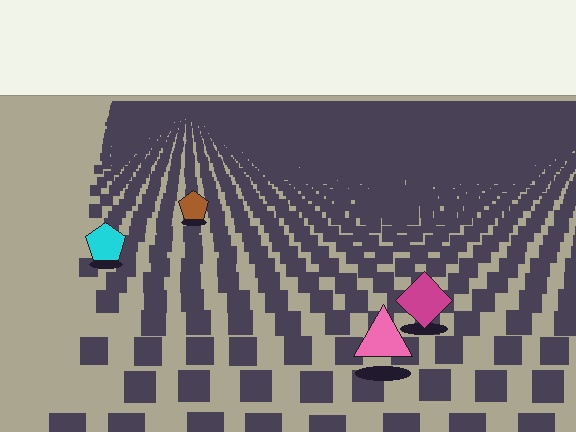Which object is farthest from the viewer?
The brown pentagon is farthest from the viewer. It appears smaller and the ground texture around it is denser.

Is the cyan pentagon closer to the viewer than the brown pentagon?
Yes. The cyan pentagon is closer — you can tell from the texture gradient: the ground texture is coarser near it.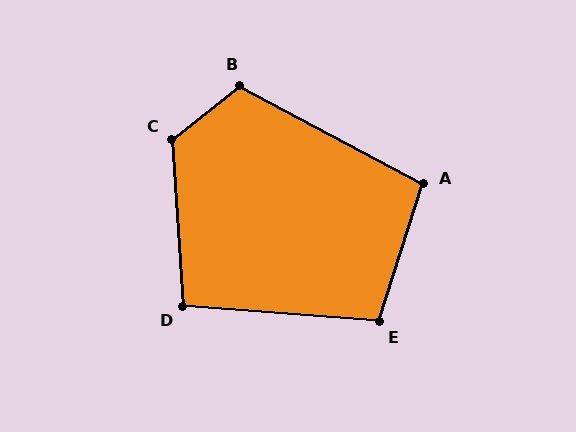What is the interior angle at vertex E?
Approximately 104 degrees (obtuse).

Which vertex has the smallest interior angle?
D, at approximately 98 degrees.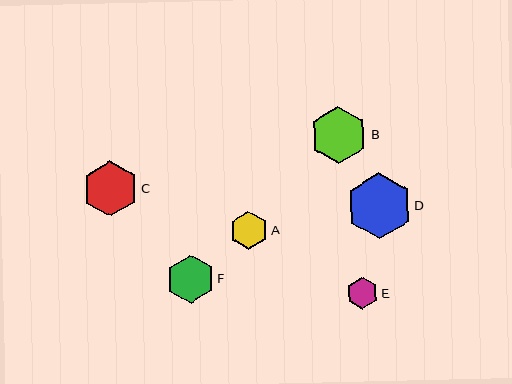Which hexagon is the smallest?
Hexagon E is the smallest with a size of approximately 32 pixels.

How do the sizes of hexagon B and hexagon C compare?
Hexagon B and hexagon C are approximately the same size.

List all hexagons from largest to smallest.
From largest to smallest: D, B, C, F, A, E.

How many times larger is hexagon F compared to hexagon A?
Hexagon F is approximately 1.3 times the size of hexagon A.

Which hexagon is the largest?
Hexagon D is the largest with a size of approximately 65 pixels.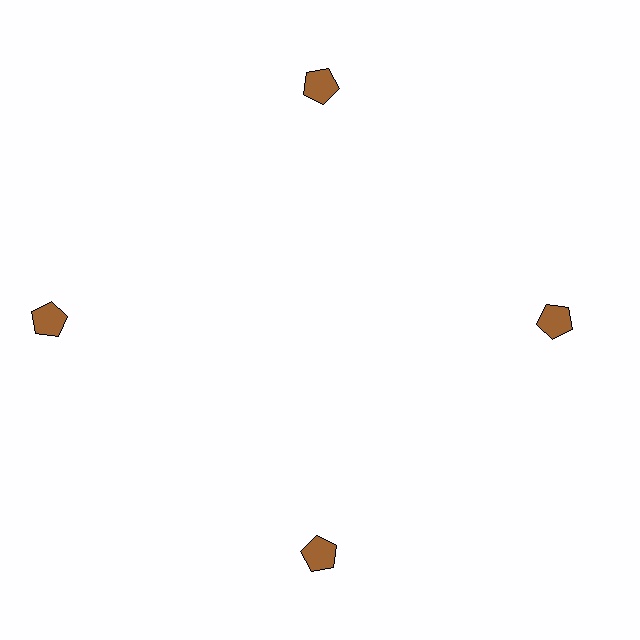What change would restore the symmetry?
The symmetry would be restored by moving it inward, back onto the ring so that all 4 pentagons sit at equal angles and equal distance from the center.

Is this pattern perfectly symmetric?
No. The 4 brown pentagons are arranged in a ring, but one element near the 9 o'clock position is pushed outward from the center, breaking the 4-fold rotational symmetry.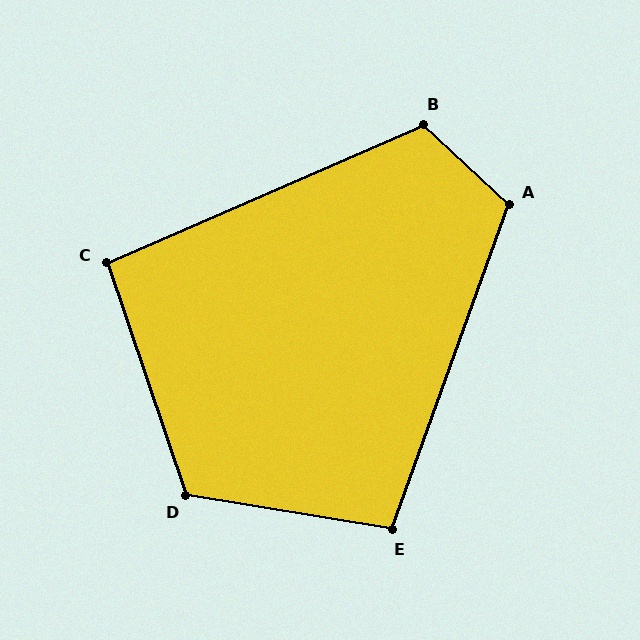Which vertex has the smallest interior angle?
C, at approximately 95 degrees.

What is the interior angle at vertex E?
Approximately 101 degrees (obtuse).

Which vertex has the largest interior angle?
D, at approximately 118 degrees.